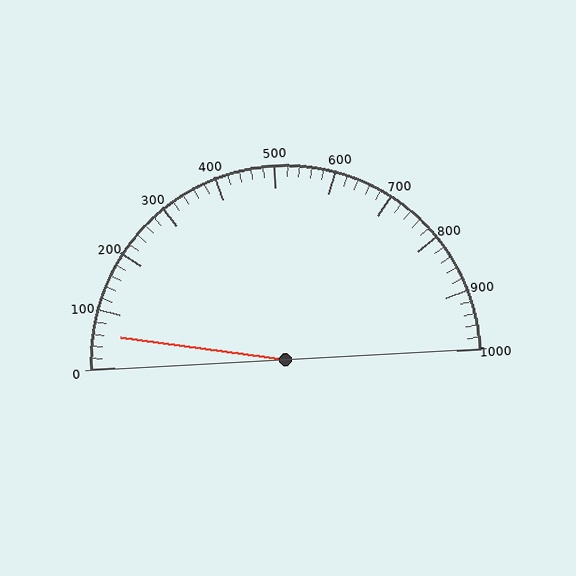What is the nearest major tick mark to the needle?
The nearest major tick mark is 100.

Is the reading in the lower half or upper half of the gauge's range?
The reading is in the lower half of the range (0 to 1000).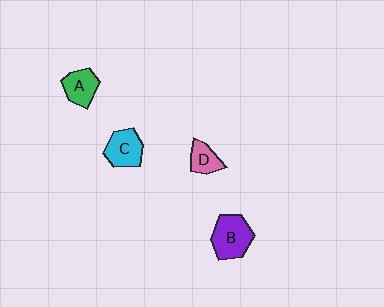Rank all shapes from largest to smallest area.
From largest to smallest: B (purple), C (cyan), A (green), D (pink).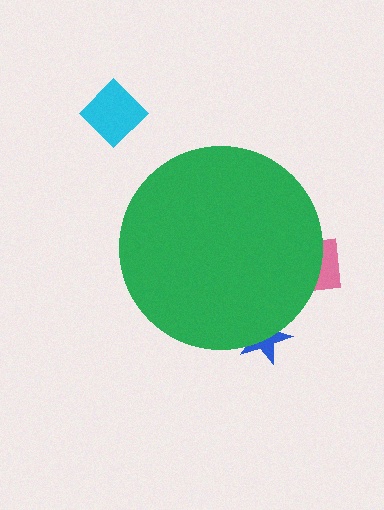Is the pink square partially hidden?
Yes, the pink square is partially hidden behind the green circle.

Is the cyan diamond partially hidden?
No, the cyan diamond is fully visible.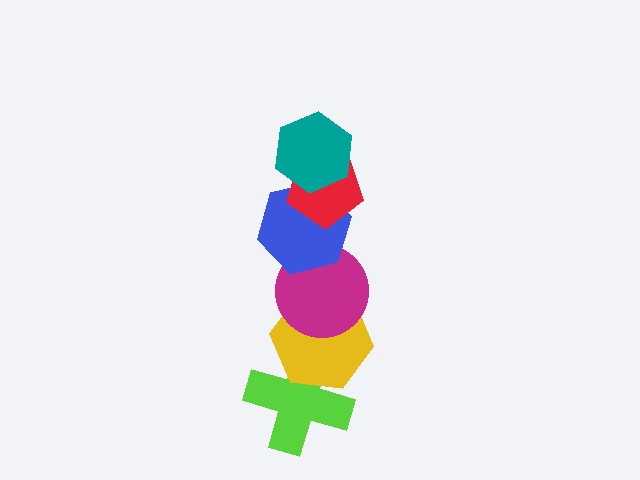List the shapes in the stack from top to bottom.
From top to bottom: the teal hexagon, the red pentagon, the blue hexagon, the magenta circle, the yellow hexagon, the lime cross.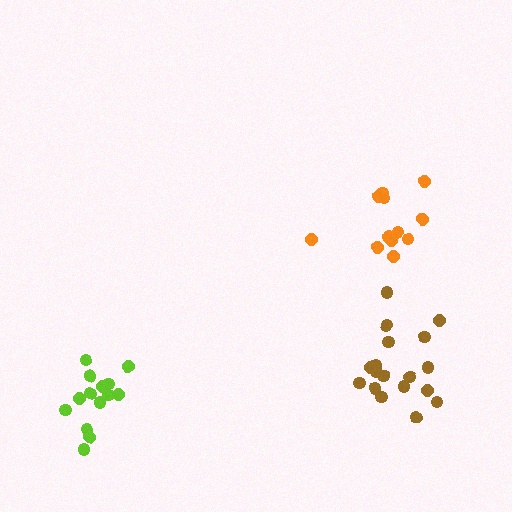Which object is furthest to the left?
The lime cluster is leftmost.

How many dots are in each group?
Group 1: 14 dots, Group 2: 18 dots, Group 3: 12 dots (44 total).